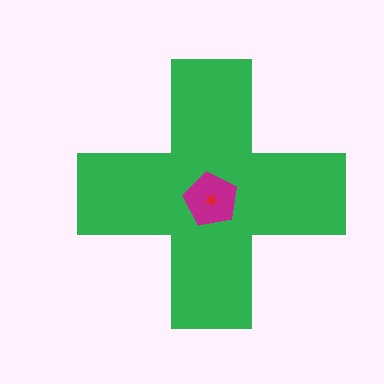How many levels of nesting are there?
3.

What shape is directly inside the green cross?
The magenta pentagon.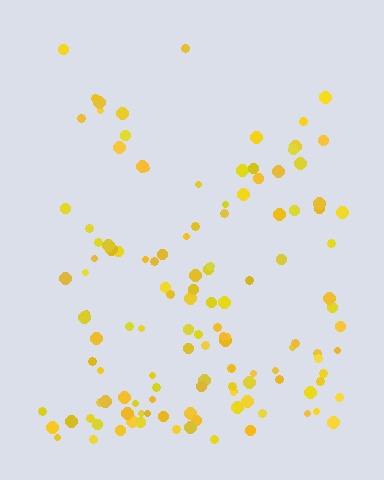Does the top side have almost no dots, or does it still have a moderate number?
Still a moderate number, just noticeably fewer than the bottom.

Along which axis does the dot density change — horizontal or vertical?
Vertical.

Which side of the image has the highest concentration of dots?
The bottom.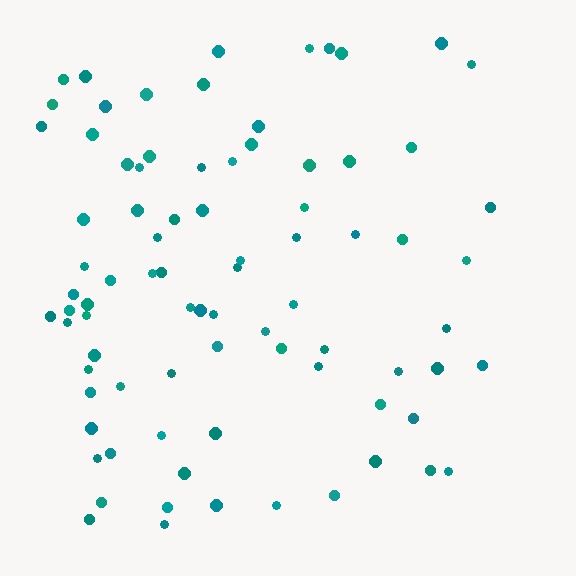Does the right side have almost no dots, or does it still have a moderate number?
Still a moderate number, just noticeably fewer than the left.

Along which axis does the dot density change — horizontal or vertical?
Horizontal.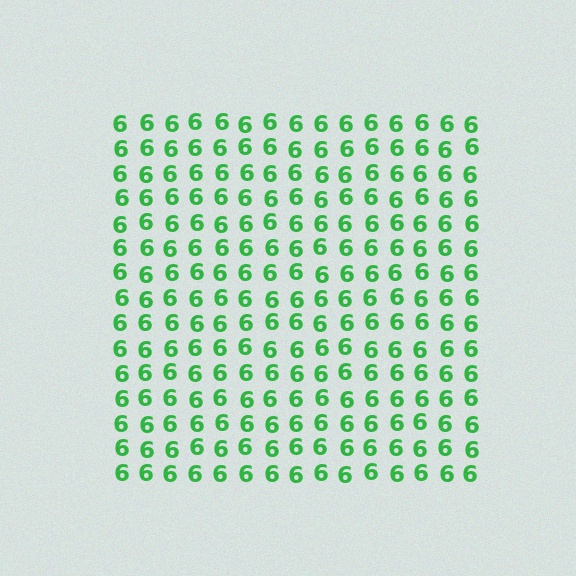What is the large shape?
The large shape is a square.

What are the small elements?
The small elements are digit 6's.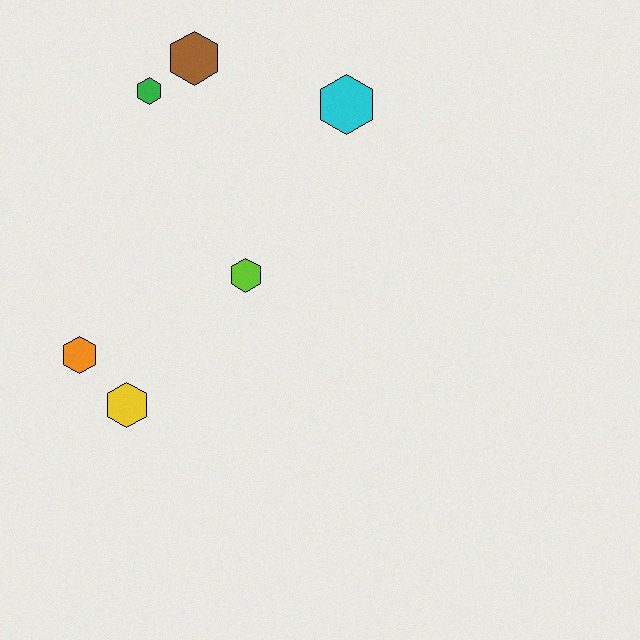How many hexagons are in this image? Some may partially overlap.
There are 6 hexagons.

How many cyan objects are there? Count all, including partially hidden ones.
There is 1 cyan object.